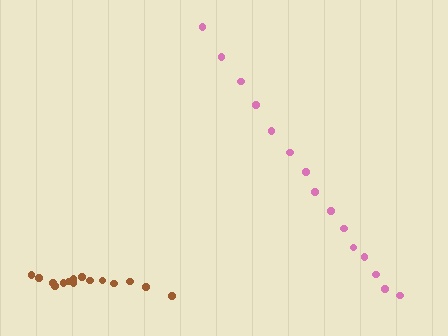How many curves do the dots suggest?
There are 2 distinct paths.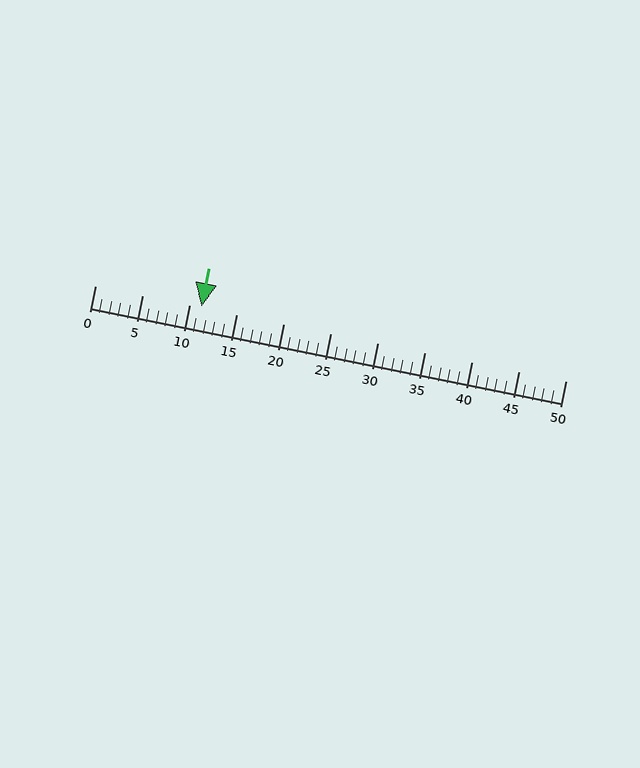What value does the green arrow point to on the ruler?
The green arrow points to approximately 11.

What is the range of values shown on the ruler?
The ruler shows values from 0 to 50.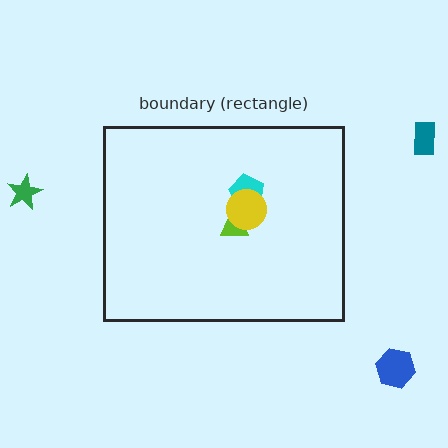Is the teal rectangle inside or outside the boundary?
Outside.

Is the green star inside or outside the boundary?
Outside.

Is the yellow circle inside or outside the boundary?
Inside.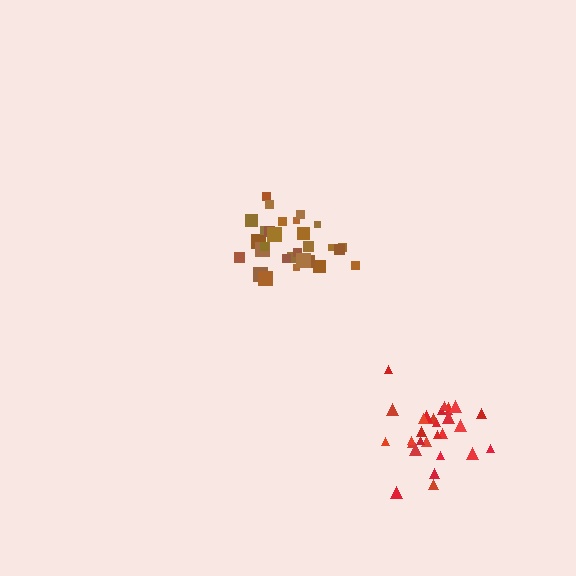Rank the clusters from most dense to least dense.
red, brown.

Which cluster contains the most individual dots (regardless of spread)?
Red (30).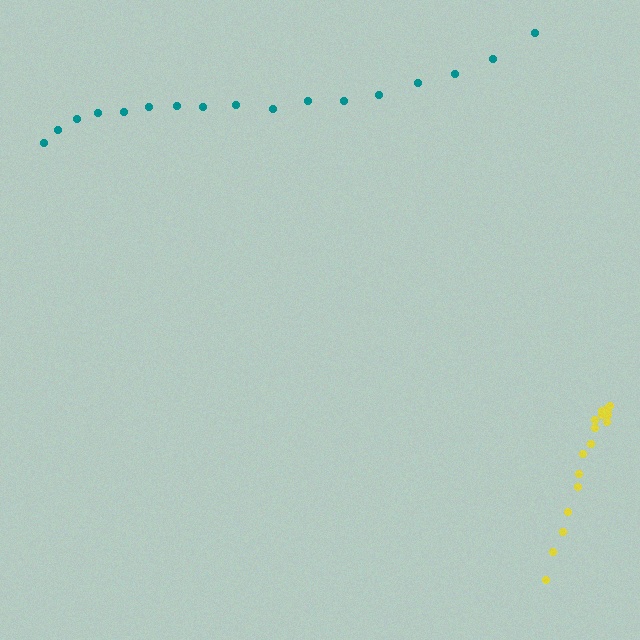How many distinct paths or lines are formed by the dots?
There are 2 distinct paths.